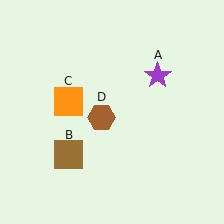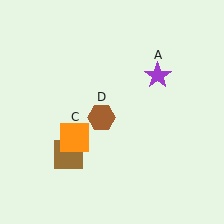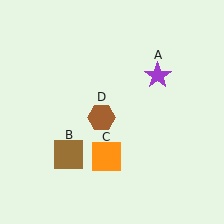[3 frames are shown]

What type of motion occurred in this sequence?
The orange square (object C) rotated counterclockwise around the center of the scene.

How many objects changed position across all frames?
1 object changed position: orange square (object C).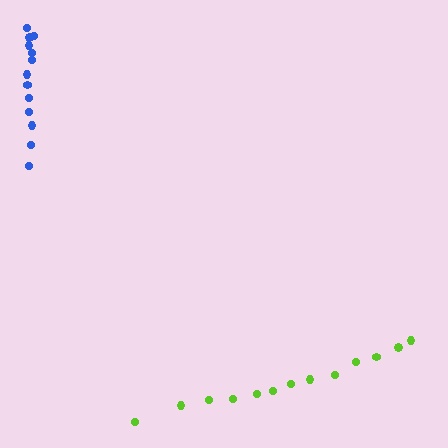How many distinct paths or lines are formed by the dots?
There are 2 distinct paths.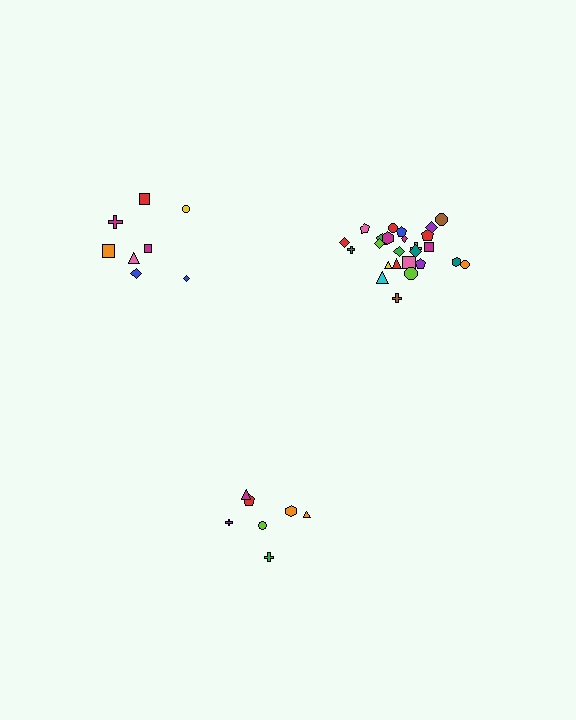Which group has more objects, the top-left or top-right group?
The top-right group.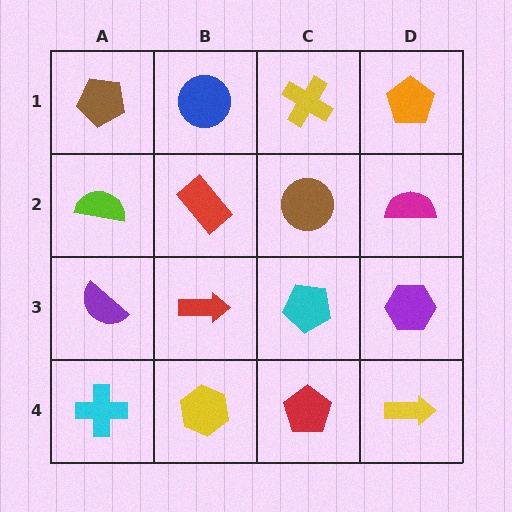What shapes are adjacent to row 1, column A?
A lime semicircle (row 2, column A), a blue circle (row 1, column B).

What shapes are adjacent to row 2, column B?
A blue circle (row 1, column B), a red arrow (row 3, column B), a lime semicircle (row 2, column A), a brown circle (row 2, column C).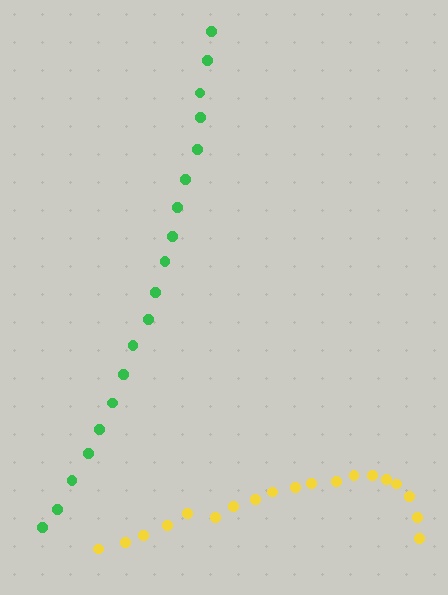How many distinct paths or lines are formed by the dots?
There are 2 distinct paths.